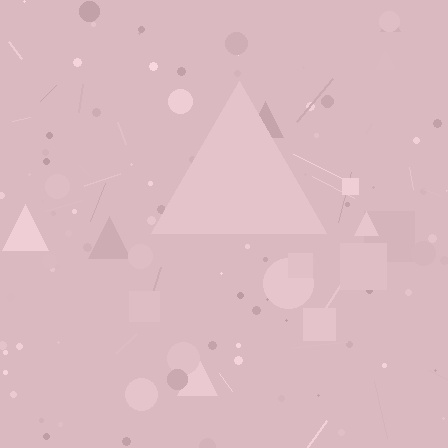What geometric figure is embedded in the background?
A triangle is embedded in the background.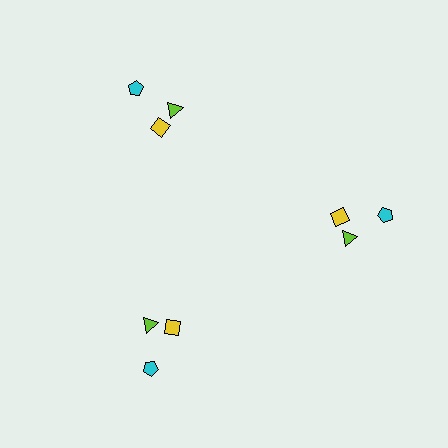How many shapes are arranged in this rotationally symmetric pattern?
There are 9 shapes, arranged in 3 groups of 3.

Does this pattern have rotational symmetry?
Yes, this pattern has 3-fold rotational symmetry. It looks the same after rotating 120 degrees around the center.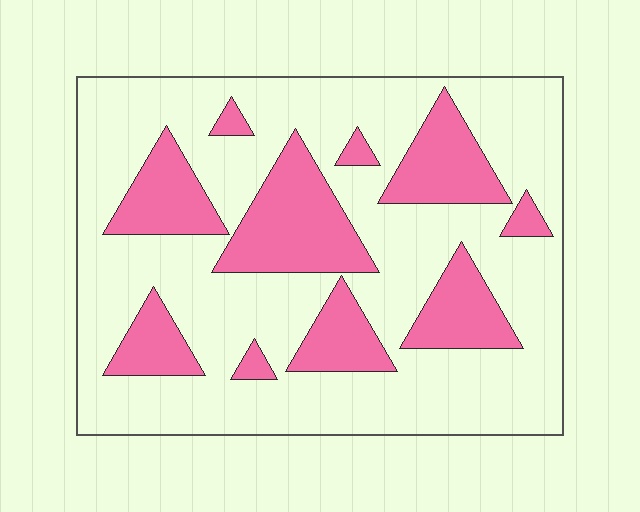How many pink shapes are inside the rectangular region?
10.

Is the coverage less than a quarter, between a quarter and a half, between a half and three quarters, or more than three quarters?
Between a quarter and a half.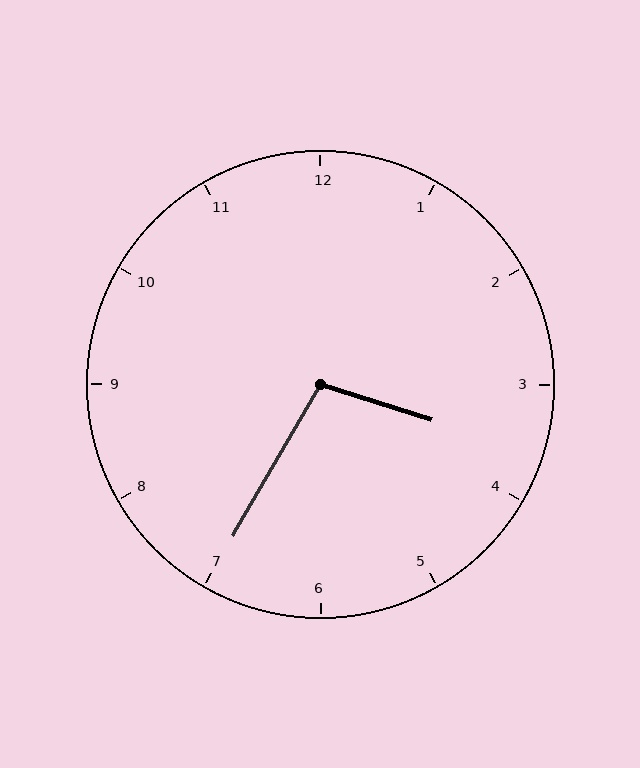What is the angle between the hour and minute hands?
Approximately 102 degrees.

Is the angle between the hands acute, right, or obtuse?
It is obtuse.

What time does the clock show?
3:35.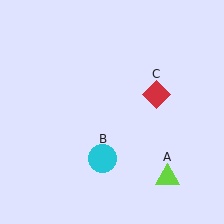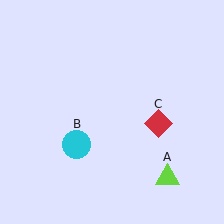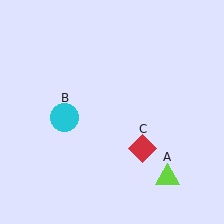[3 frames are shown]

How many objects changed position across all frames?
2 objects changed position: cyan circle (object B), red diamond (object C).